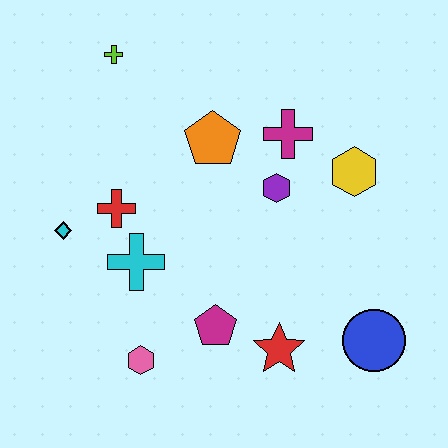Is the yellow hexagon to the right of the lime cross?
Yes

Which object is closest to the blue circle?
The red star is closest to the blue circle.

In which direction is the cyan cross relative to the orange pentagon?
The cyan cross is below the orange pentagon.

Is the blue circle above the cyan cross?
No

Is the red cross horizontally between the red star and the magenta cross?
No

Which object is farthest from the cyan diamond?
The blue circle is farthest from the cyan diamond.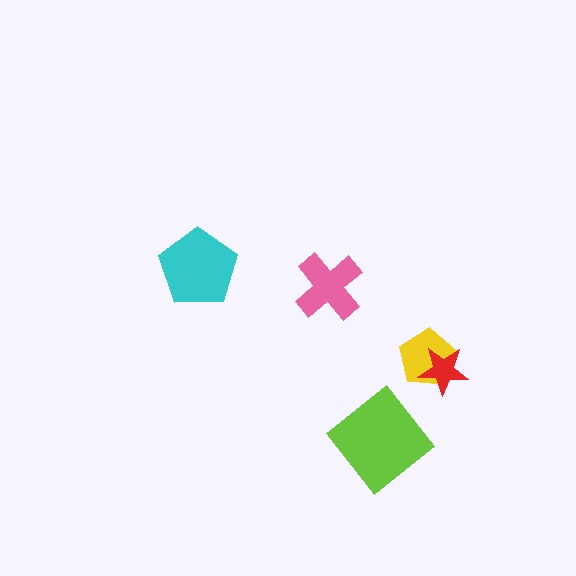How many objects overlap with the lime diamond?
0 objects overlap with the lime diamond.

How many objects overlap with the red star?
1 object overlaps with the red star.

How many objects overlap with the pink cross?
0 objects overlap with the pink cross.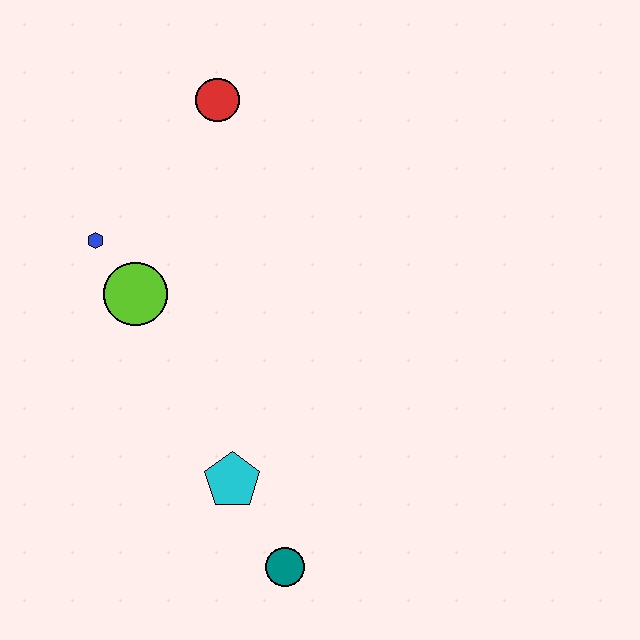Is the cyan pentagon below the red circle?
Yes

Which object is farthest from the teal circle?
The red circle is farthest from the teal circle.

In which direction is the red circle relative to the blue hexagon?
The red circle is above the blue hexagon.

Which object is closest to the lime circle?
The blue hexagon is closest to the lime circle.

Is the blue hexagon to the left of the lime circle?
Yes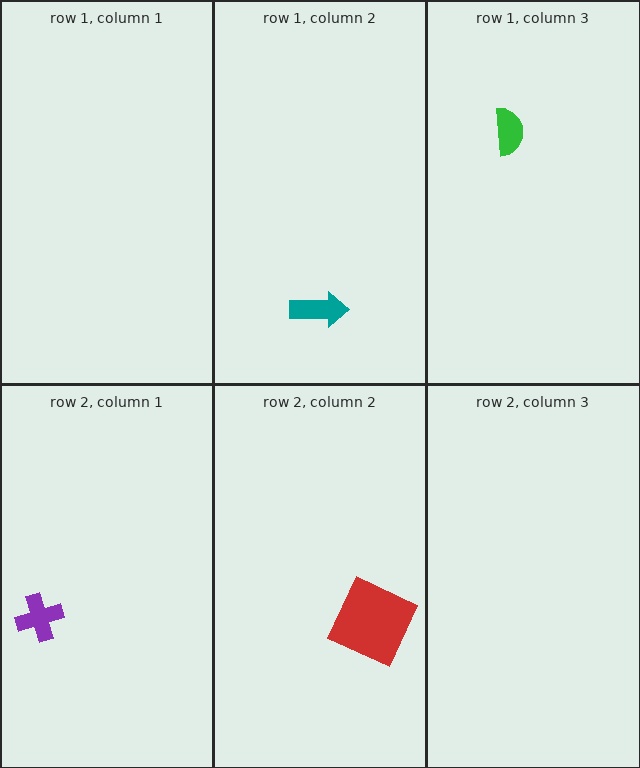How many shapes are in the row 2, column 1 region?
1.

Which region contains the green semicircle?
The row 1, column 3 region.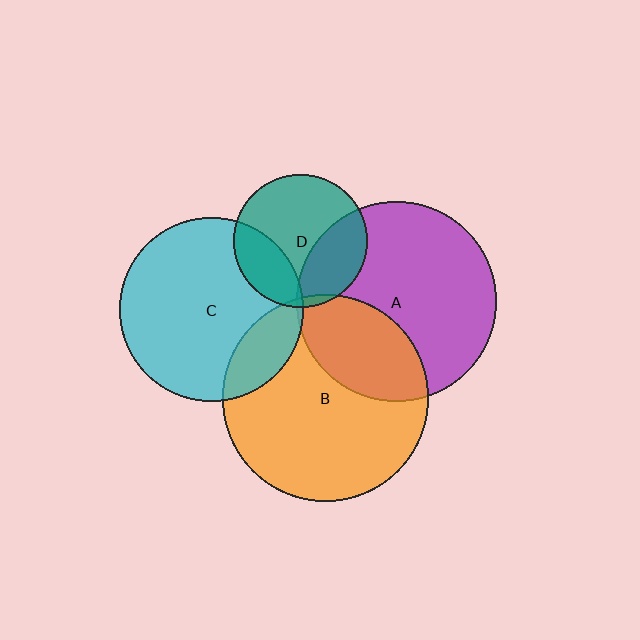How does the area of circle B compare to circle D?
Approximately 2.4 times.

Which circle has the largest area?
Circle B (orange).